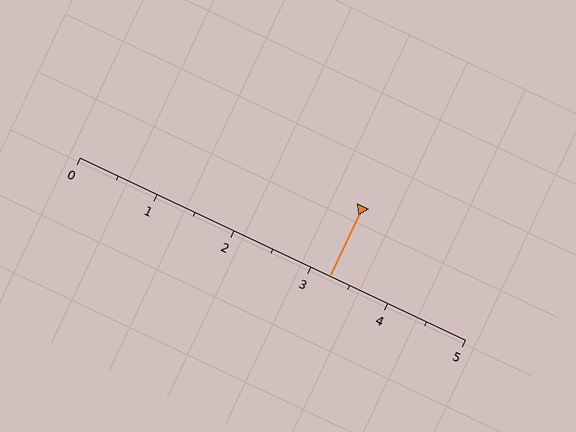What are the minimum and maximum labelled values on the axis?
The axis runs from 0 to 5.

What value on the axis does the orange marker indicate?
The marker indicates approximately 3.2.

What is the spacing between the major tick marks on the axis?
The major ticks are spaced 1 apart.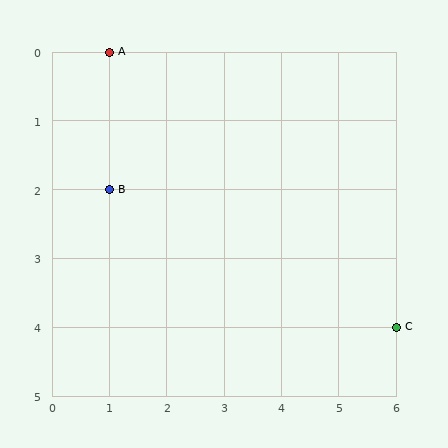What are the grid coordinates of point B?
Point B is at grid coordinates (1, 2).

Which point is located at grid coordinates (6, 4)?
Point C is at (6, 4).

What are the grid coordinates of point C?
Point C is at grid coordinates (6, 4).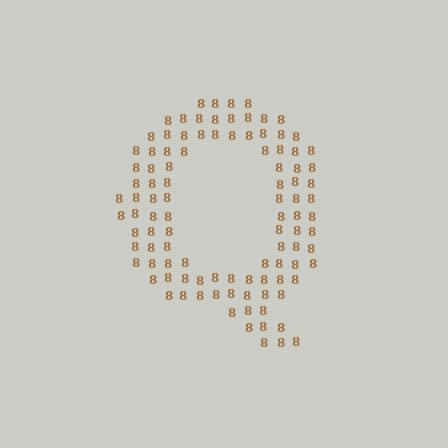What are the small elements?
The small elements are digit 8's.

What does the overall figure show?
The overall figure shows the letter Q.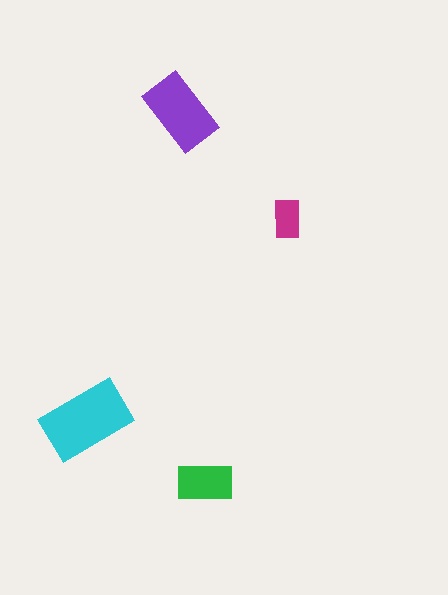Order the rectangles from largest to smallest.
the cyan one, the purple one, the green one, the magenta one.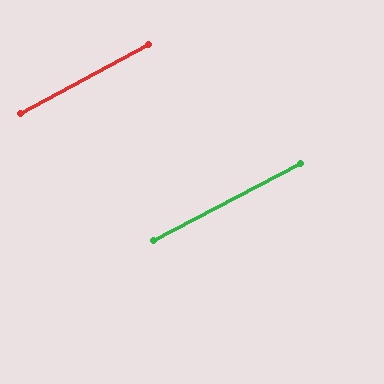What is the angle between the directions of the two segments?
Approximately 0 degrees.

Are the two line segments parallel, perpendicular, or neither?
Parallel — their directions differ by only 0.5°.